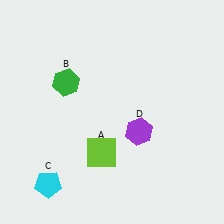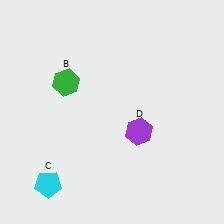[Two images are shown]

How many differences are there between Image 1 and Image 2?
There is 1 difference between the two images.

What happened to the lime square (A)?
The lime square (A) was removed in Image 2. It was in the bottom-left area of Image 1.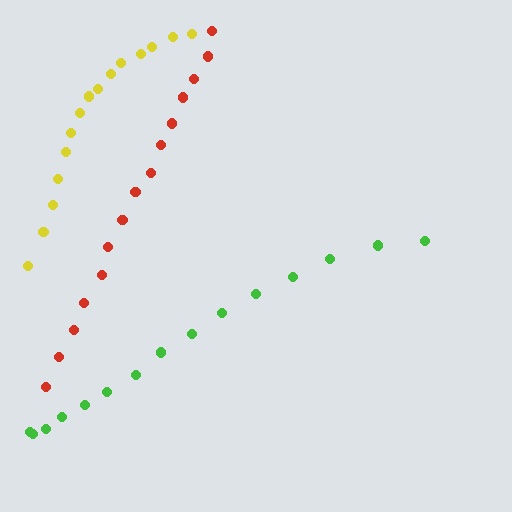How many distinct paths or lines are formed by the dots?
There are 3 distinct paths.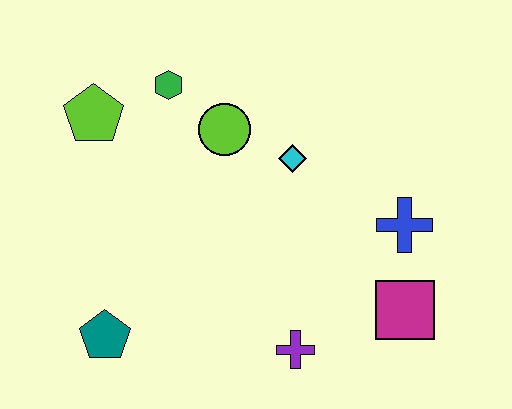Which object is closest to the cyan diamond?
The lime circle is closest to the cyan diamond.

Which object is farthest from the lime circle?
The magenta square is farthest from the lime circle.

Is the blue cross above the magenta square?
Yes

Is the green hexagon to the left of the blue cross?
Yes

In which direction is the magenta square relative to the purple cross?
The magenta square is to the right of the purple cross.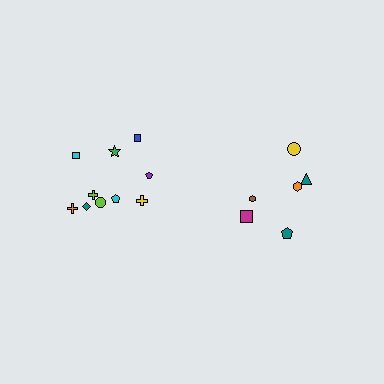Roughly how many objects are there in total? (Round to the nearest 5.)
Roughly 15 objects in total.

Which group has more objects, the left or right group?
The left group.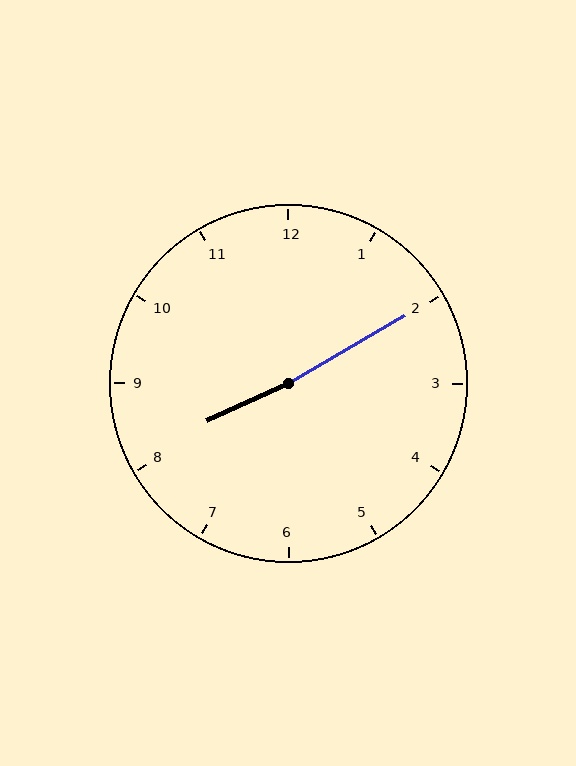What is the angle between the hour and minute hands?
Approximately 175 degrees.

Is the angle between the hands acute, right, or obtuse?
It is obtuse.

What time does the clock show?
8:10.